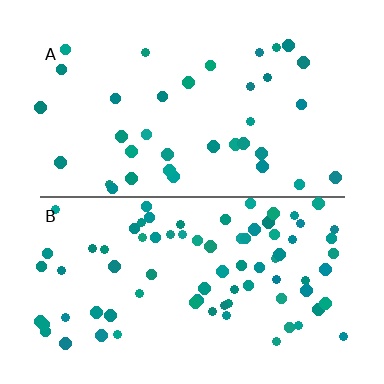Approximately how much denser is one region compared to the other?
Approximately 2.2× — region B over region A.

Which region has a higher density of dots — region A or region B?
B (the bottom).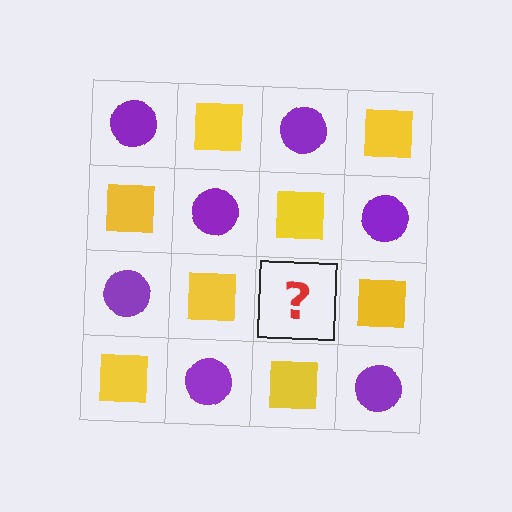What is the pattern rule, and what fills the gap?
The rule is that it alternates purple circle and yellow square in a checkerboard pattern. The gap should be filled with a purple circle.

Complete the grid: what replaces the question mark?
The question mark should be replaced with a purple circle.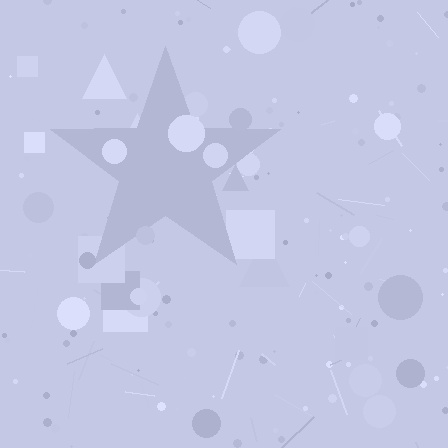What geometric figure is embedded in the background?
A star is embedded in the background.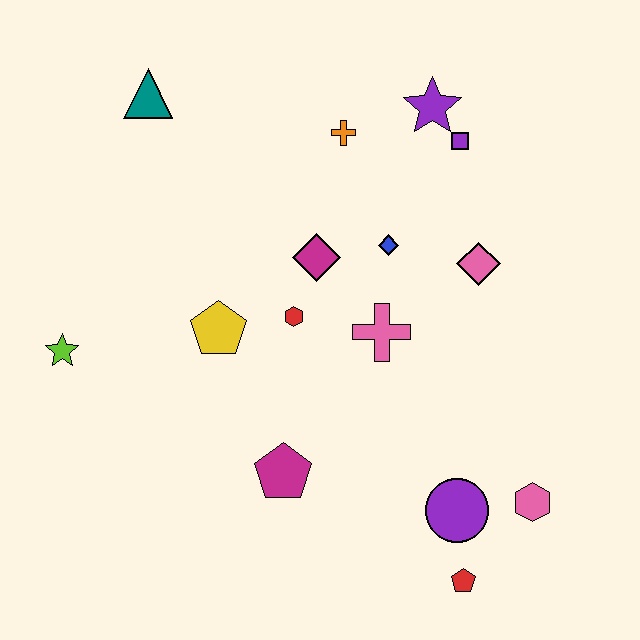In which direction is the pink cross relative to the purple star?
The pink cross is below the purple star.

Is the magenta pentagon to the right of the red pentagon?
No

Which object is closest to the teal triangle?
The orange cross is closest to the teal triangle.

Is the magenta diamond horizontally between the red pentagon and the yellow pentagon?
Yes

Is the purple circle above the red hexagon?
No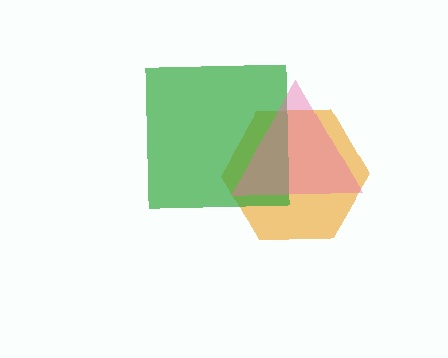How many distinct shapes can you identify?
There are 3 distinct shapes: an orange hexagon, a green square, a pink triangle.